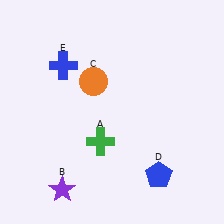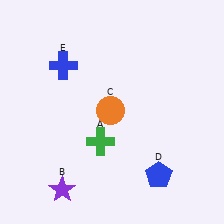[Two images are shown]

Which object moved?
The orange circle (C) moved down.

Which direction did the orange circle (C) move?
The orange circle (C) moved down.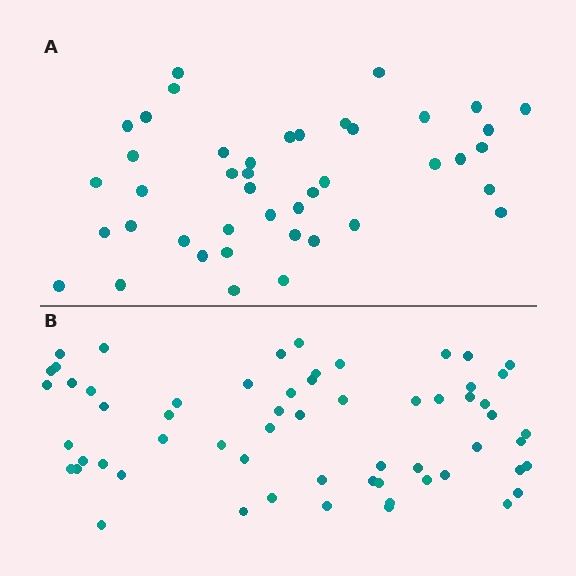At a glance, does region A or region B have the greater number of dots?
Region B (the bottom region) has more dots.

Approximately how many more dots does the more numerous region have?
Region B has approximately 15 more dots than region A.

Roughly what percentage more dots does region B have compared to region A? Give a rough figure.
About 40% more.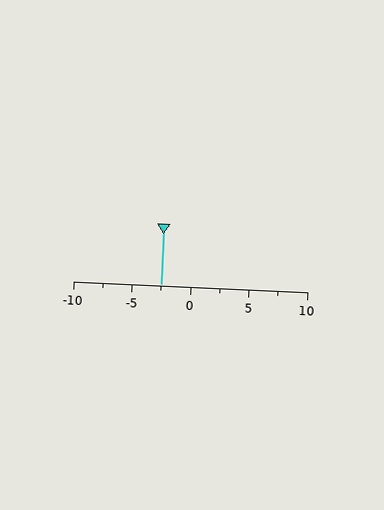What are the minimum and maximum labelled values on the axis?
The axis runs from -10 to 10.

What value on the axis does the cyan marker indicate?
The marker indicates approximately -2.5.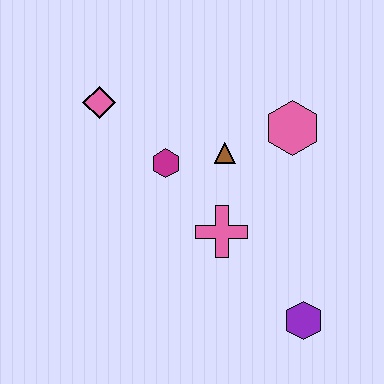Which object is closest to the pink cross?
The brown triangle is closest to the pink cross.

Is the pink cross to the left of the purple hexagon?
Yes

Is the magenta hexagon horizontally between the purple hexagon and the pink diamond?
Yes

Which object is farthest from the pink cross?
The pink diamond is farthest from the pink cross.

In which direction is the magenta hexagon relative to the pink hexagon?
The magenta hexagon is to the left of the pink hexagon.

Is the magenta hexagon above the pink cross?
Yes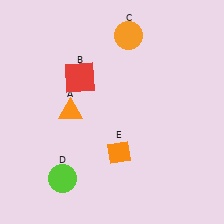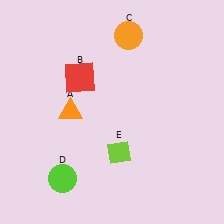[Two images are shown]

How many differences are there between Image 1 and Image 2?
There is 1 difference between the two images.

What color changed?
The diamond (E) changed from orange in Image 1 to lime in Image 2.